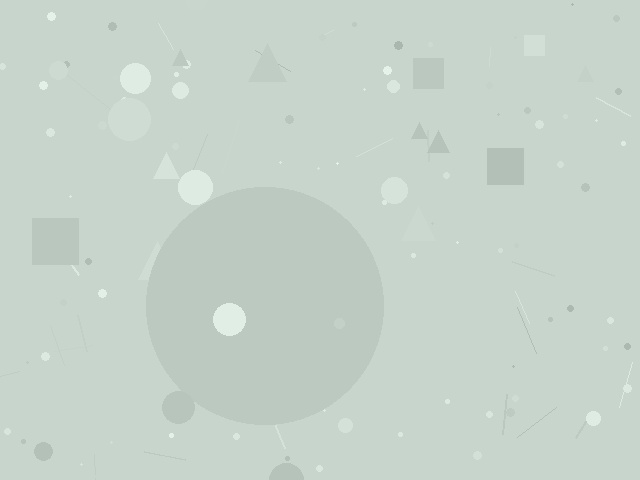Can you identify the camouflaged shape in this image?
The camouflaged shape is a circle.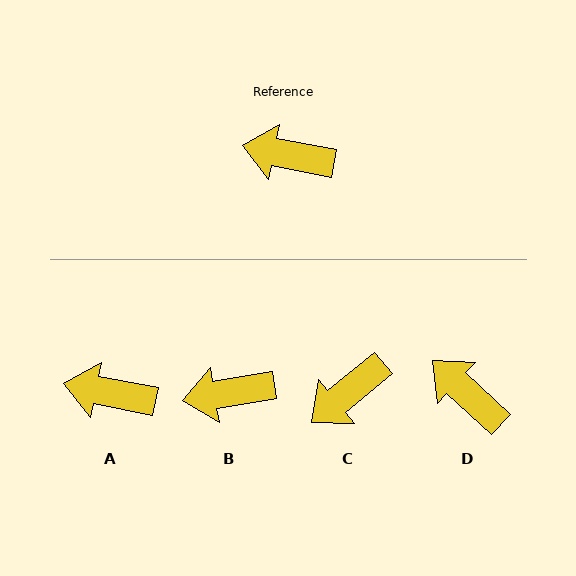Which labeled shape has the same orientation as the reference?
A.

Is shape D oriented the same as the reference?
No, it is off by about 32 degrees.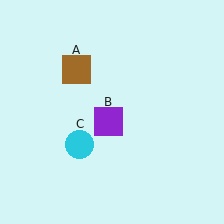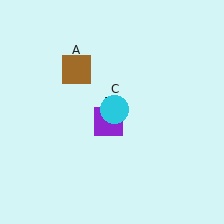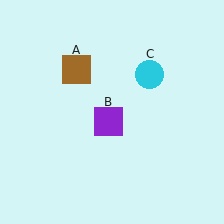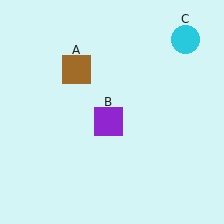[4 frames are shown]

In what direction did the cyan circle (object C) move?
The cyan circle (object C) moved up and to the right.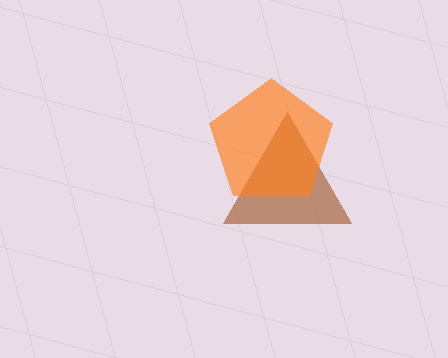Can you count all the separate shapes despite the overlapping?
Yes, there are 2 separate shapes.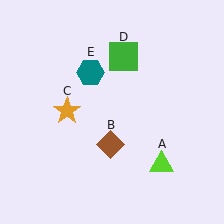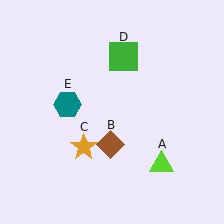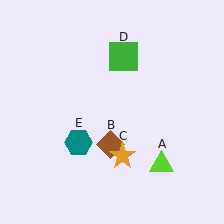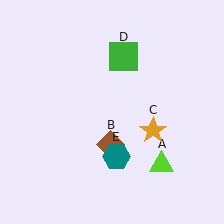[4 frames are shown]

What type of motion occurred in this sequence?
The orange star (object C), teal hexagon (object E) rotated counterclockwise around the center of the scene.